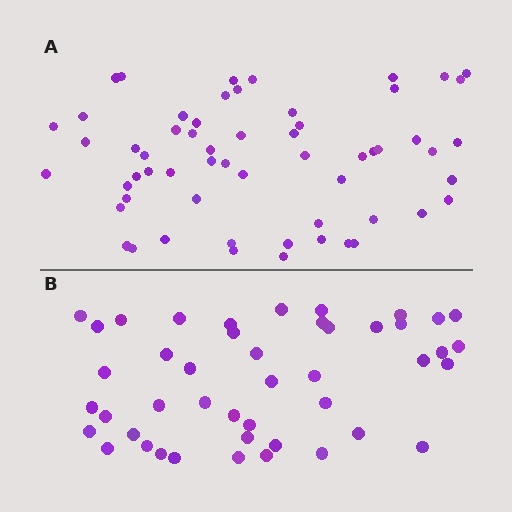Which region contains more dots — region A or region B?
Region A (the top region) has more dots.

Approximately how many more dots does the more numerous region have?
Region A has approximately 15 more dots than region B.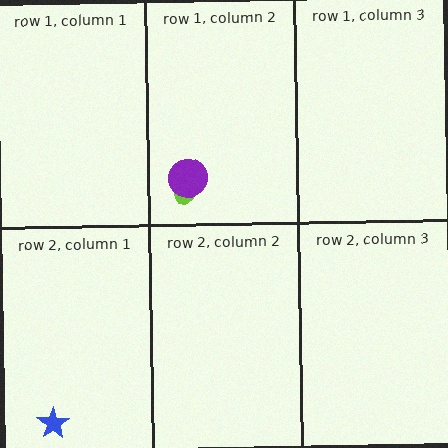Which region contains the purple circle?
The row 1, column 2 region.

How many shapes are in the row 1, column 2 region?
2.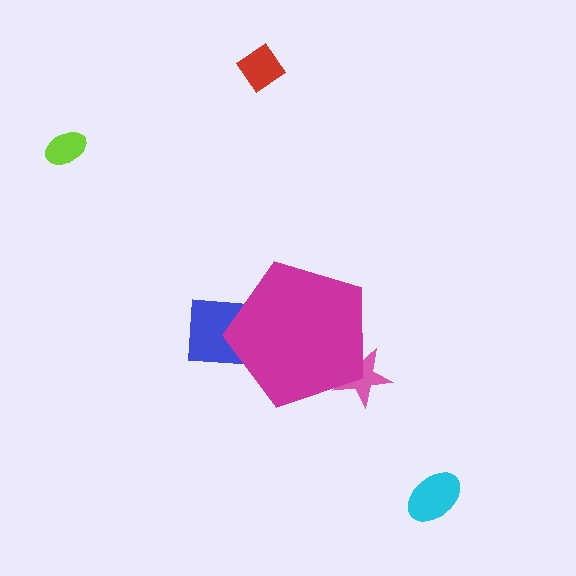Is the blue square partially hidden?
Yes, the blue square is partially hidden behind the magenta pentagon.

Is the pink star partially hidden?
Yes, the pink star is partially hidden behind the magenta pentagon.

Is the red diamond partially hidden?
No, the red diamond is fully visible.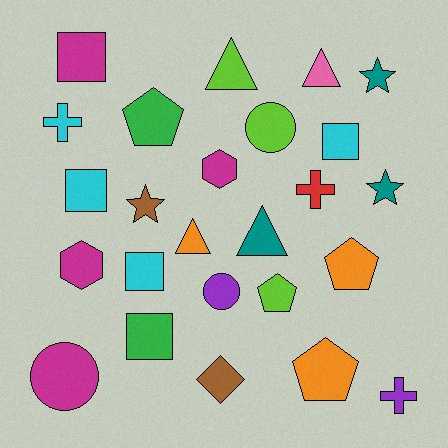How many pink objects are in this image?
There is 1 pink object.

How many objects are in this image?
There are 25 objects.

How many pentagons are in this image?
There are 4 pentagons.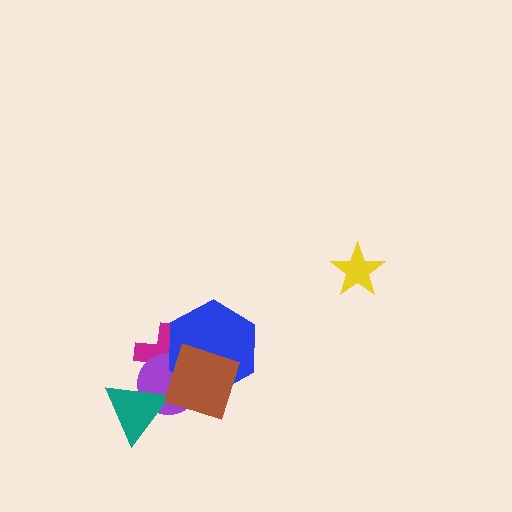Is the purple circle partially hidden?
Yes, it is partially covered by another shape.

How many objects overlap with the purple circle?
4 objects overlap with the purple circle.